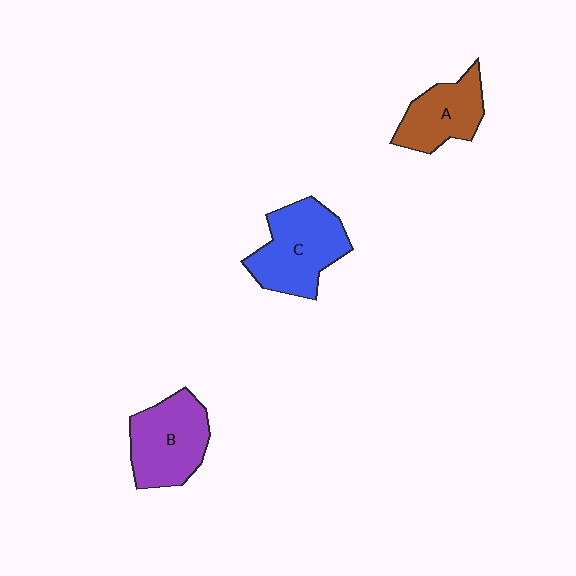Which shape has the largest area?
Shape C (blue).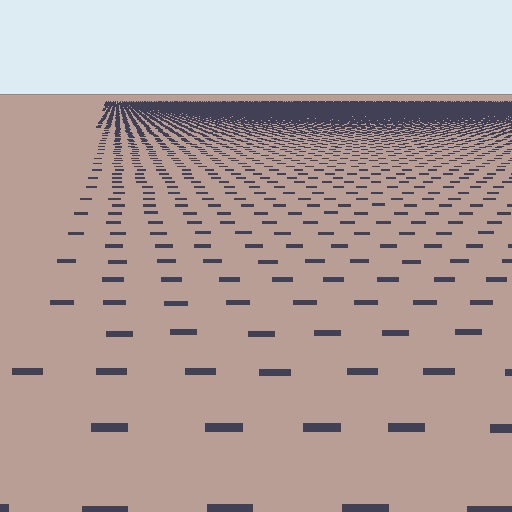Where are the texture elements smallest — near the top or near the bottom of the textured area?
Near the top.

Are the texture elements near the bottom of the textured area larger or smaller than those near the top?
Larger. Near the bottom, elements are closer to the viewer and appear at a bigger on-screen size.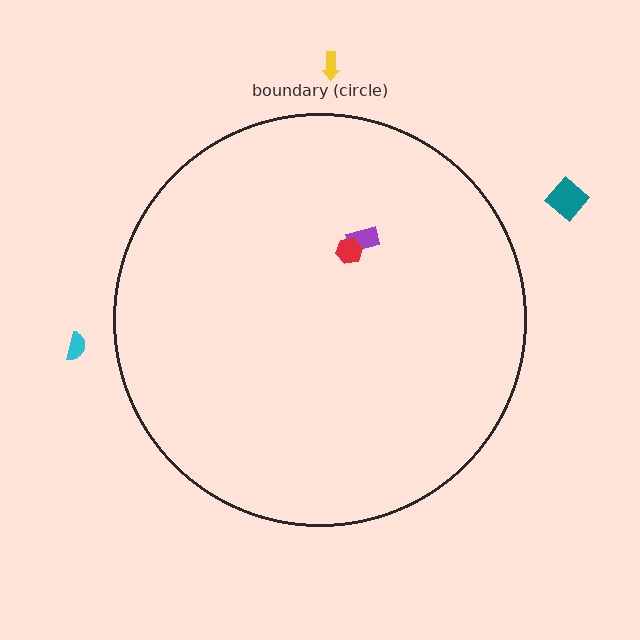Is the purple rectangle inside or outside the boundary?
Inside.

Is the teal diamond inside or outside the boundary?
Outside.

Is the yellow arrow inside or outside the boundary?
Outside.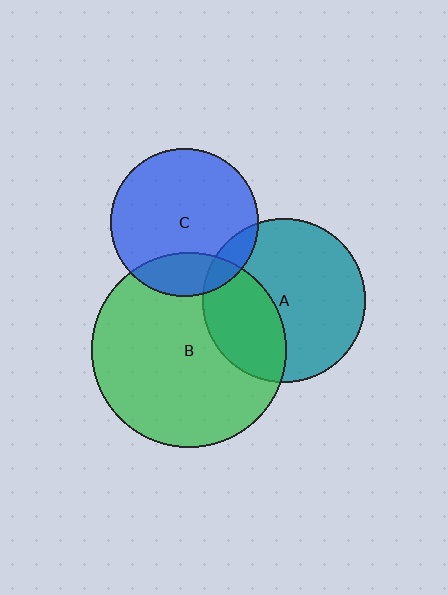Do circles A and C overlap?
Yes.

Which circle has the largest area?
Circle B (green).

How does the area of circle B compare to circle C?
Approximately 1.7 times.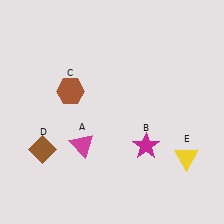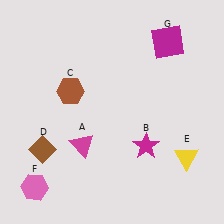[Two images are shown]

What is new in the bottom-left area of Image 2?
A pink hexagon (F) was added in the bottom-left area of Image 2.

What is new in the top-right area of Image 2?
A magenta square (G) was added in the top-right area of Image 2.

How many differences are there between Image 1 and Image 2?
There are 2 differences between the two images.